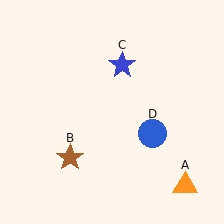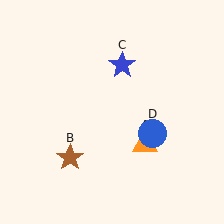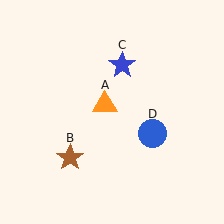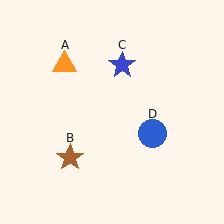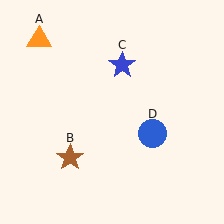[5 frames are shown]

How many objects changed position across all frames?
1 object changed position: orange triangle (object A).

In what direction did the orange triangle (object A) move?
The orange triangle (object A) moved up and to the left.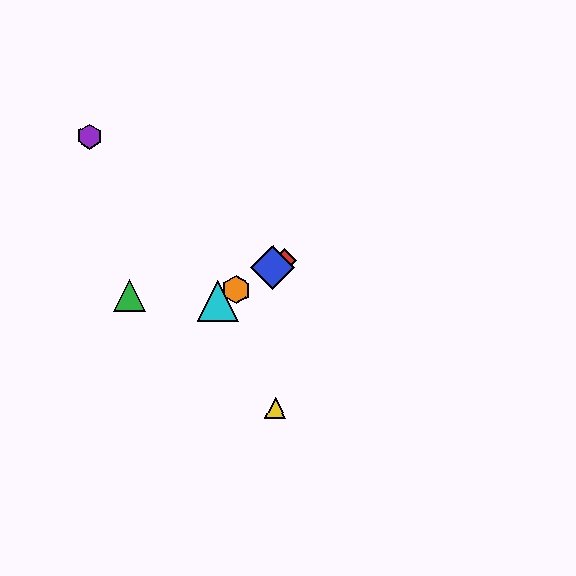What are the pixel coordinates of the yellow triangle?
The yellow triangle is at (275, 408).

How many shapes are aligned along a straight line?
4 shapes (the red diamond, the blue diamond, the orange hexagon, the cyan triangle) are aligned along a straight line.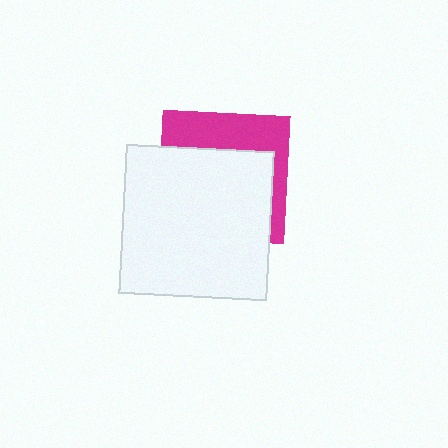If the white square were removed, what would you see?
You would see the complete magenta square.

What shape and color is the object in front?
The object in front is a white square.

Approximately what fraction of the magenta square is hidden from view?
Roughly 64% of the magenta square is hidden behind the white square.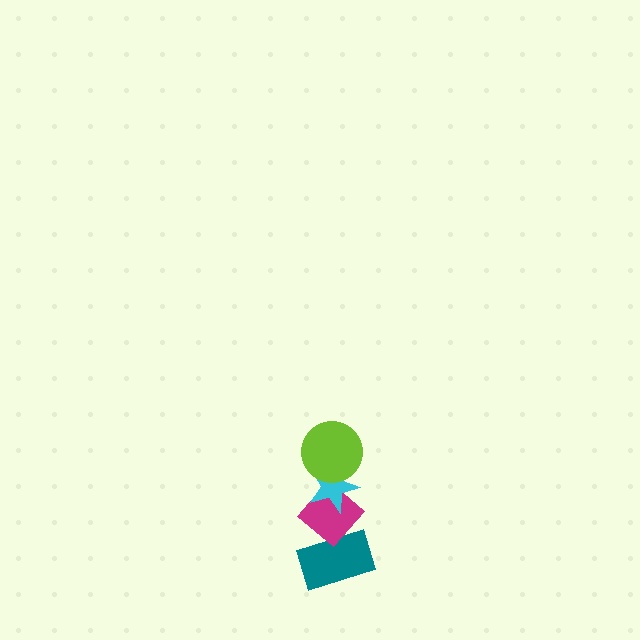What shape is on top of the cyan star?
The lime circle is on top of the cyan star.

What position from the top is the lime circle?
The lime circle is 1st from the top.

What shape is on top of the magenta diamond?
The cyan star is on top of the magenta diamond.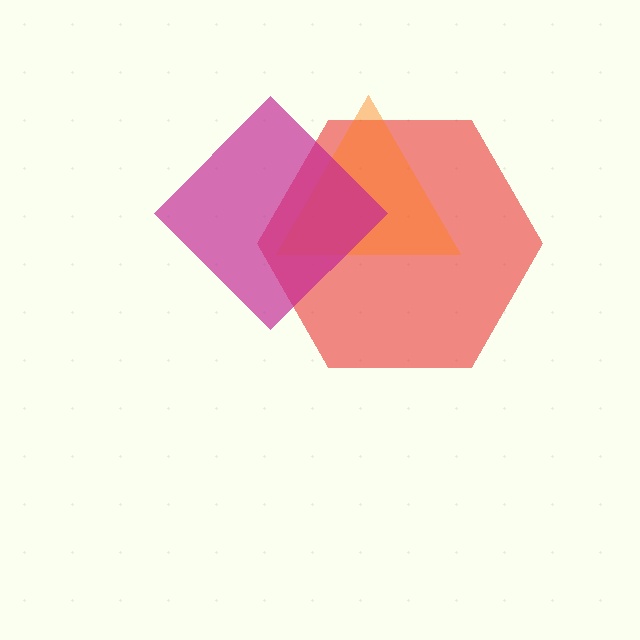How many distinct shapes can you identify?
There are 3 distinct shapes: a red hexagon, an orange triangle, a magenta diamond.